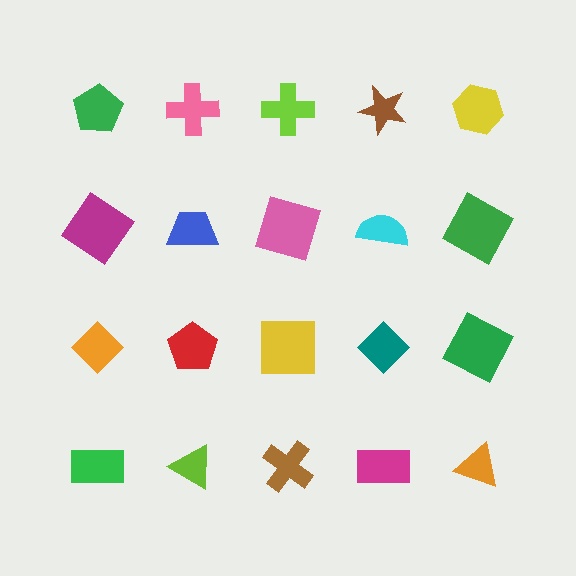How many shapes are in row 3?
5 shapes.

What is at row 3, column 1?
An orange diamond.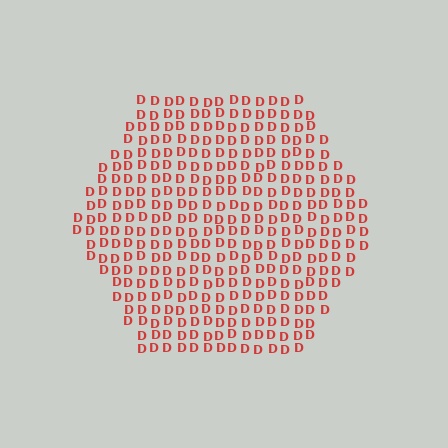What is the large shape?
The large shape is a hexagon.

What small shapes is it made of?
It is made of small letter D's.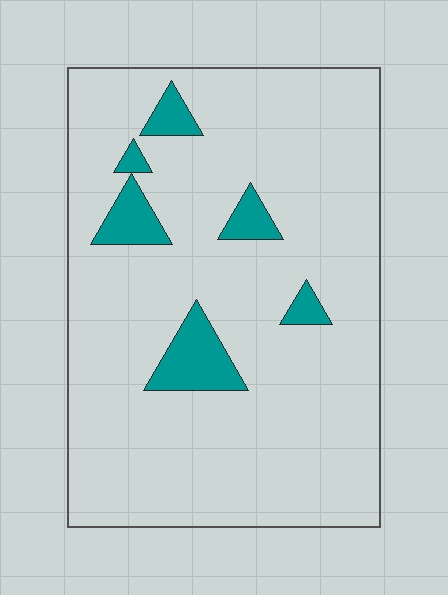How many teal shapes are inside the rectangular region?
6.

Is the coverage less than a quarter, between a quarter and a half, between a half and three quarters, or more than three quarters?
Less than a quarter.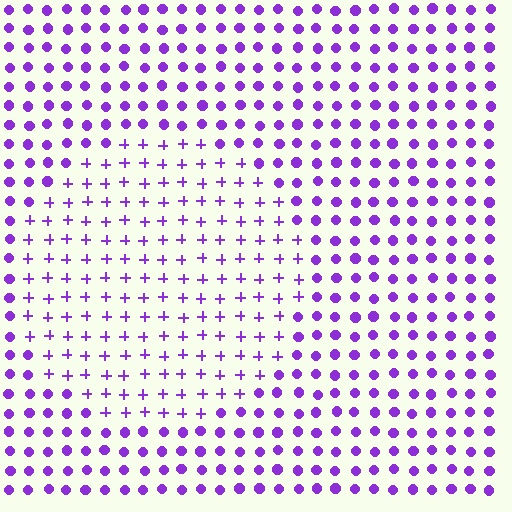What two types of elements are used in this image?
The image uses plus signs inside the circle region and circles outside it.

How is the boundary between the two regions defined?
The boundary is defined by a change in element shape: plus signs inside vs. circles outside. All elements share the same color and spacing.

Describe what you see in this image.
The image is filled with small purple elements arranged in a uniform grid. A circle-shaped region contains plus signs, while the surrounding area contains circles. The boundary is defined purely by the change in element shape.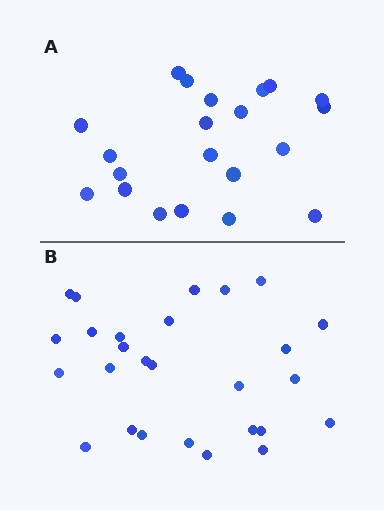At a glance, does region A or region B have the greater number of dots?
Region B (the bottom region) has more dots.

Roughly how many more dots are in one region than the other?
Region B has about 6 more dots than region A.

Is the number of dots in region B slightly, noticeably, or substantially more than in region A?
Region B has noticeably more, but not dramatically so. The ratio is roughly 1.3 to 1.